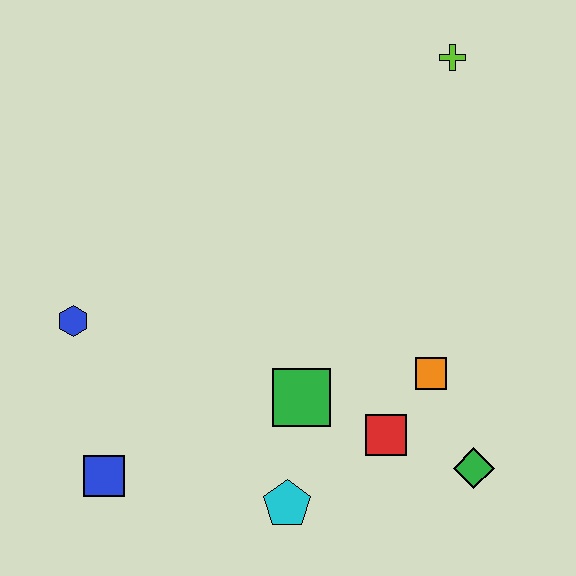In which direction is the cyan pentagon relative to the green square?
The cyan pentagon is below the green square.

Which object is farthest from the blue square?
The lime cross is farthest from the blue square.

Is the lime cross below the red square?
No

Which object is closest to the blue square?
The blue hexagon is closest to the blue square.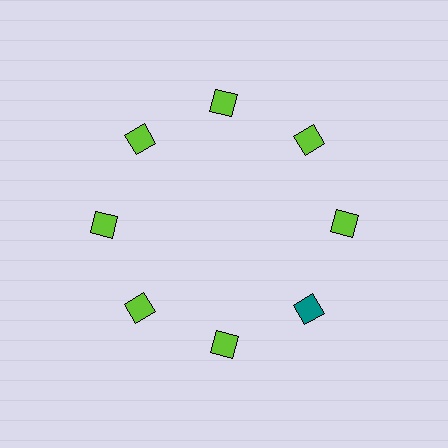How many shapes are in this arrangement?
There are 8 shapes arranged in a ring pattern.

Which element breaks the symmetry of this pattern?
The teal diamond at roughly the 4 o'clock position breaks the symmetry. All other shapes are lime diamonds.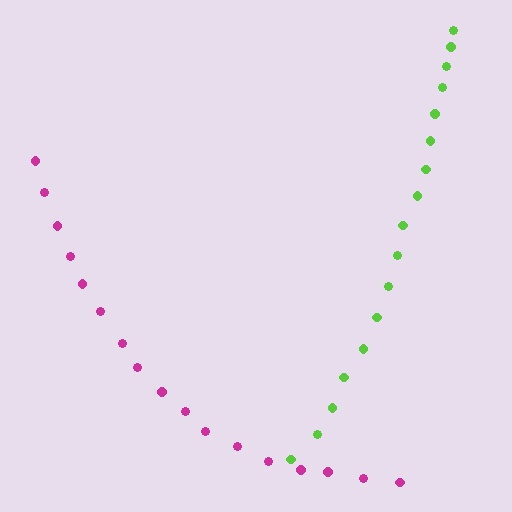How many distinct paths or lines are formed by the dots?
There are 2 distinct paths.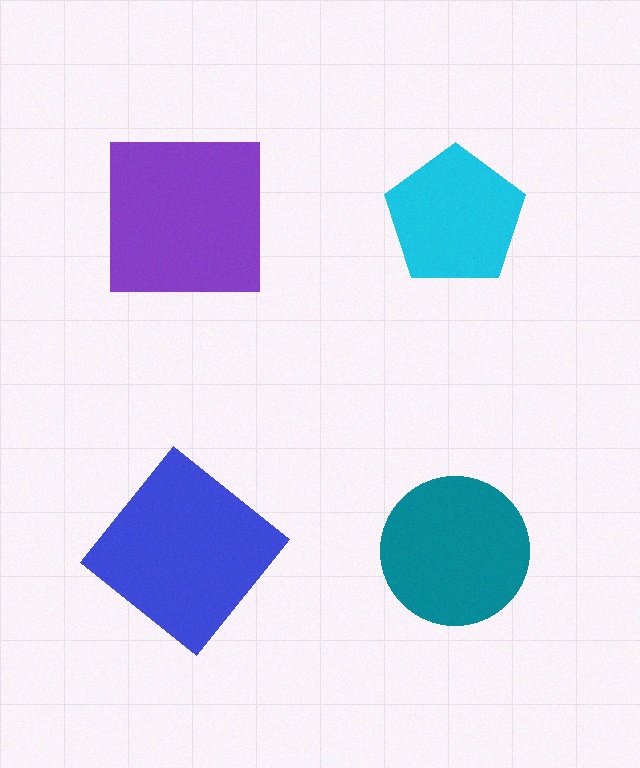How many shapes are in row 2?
2 shapes.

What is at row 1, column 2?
A cyan pentagon.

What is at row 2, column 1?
A blue diamond.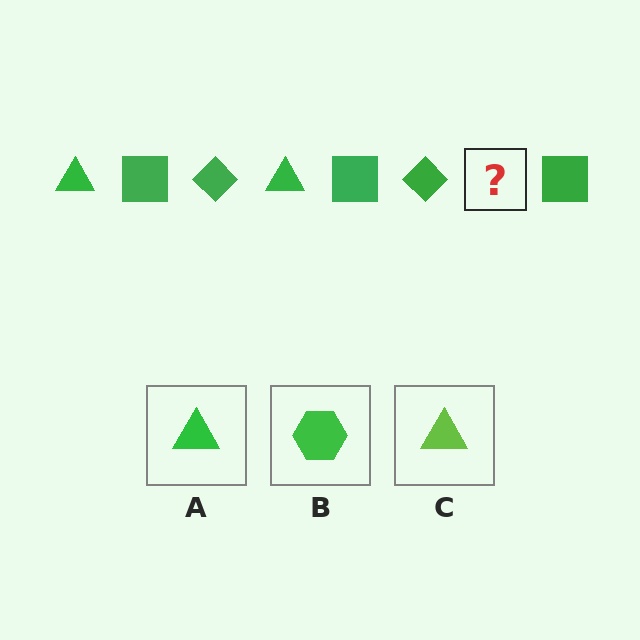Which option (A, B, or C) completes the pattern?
A.